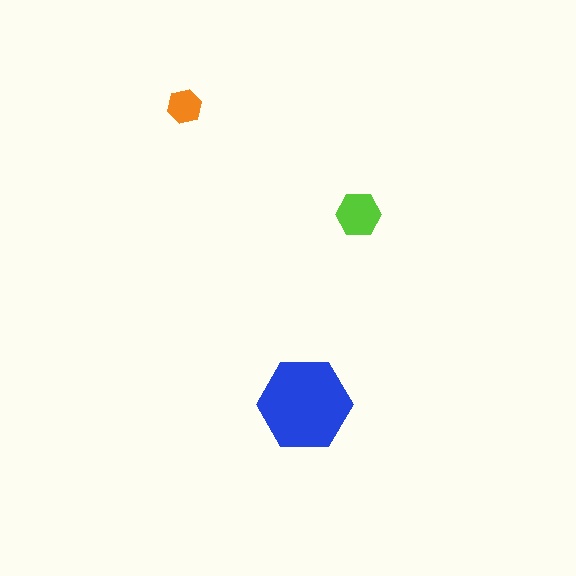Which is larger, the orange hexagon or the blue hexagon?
The blue one.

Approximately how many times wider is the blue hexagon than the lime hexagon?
About 2 times wider.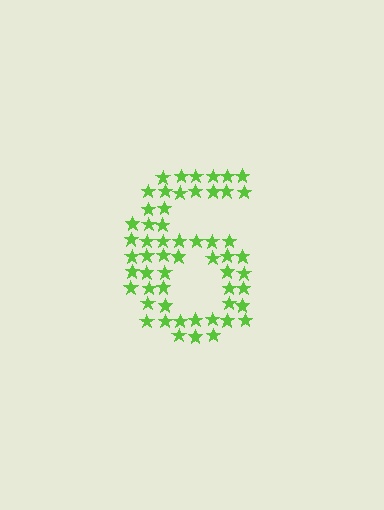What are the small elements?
The small elements are stars.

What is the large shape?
The large shape is the digit 6.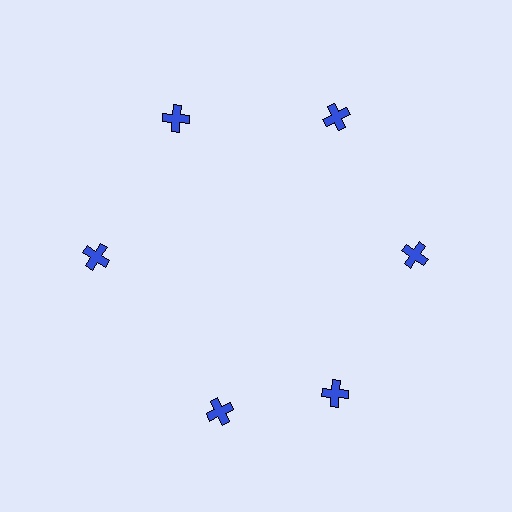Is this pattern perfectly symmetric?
No. The 6 blue crosses are arranged in a ring, but one element near the 7 o'clock position is rotated out of alignment along the ring, breaking the 6-fold rotational symmetry.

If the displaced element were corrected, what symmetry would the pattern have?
It would have 6-fold rotational symmetry — the pattern would map onto itself every 60 degrees.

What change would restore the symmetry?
The symmetry would be restored by rotating it back into even spacing with its neighbors so that all 6 crosses sit at equal angles and equal distance from the center.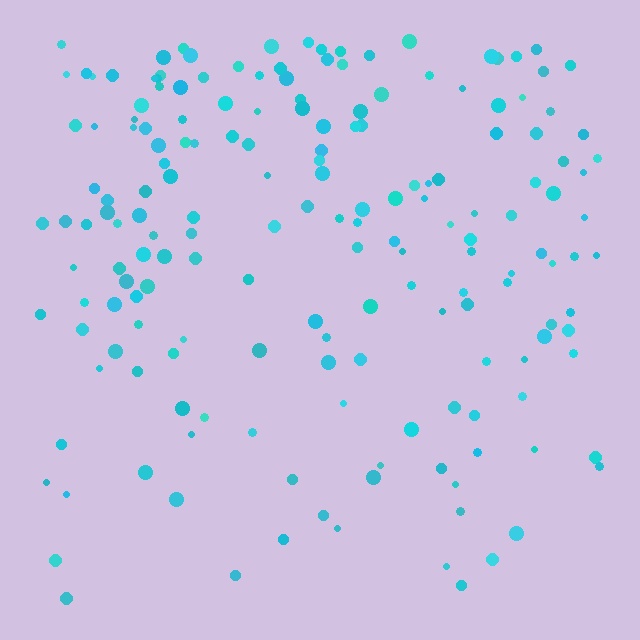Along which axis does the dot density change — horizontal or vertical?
Vertical.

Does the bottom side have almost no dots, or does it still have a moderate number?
Still a moderate number, just noticeably fewer than the top.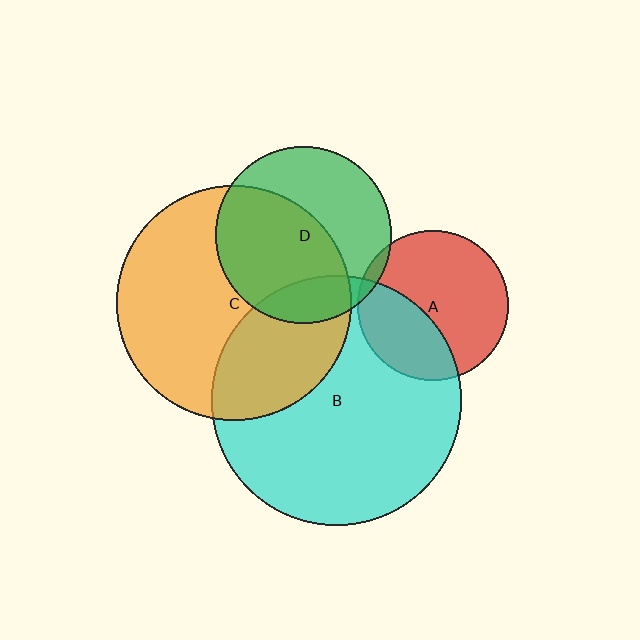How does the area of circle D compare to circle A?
Approximately 1.4 times.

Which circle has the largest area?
Circle B (cyan).